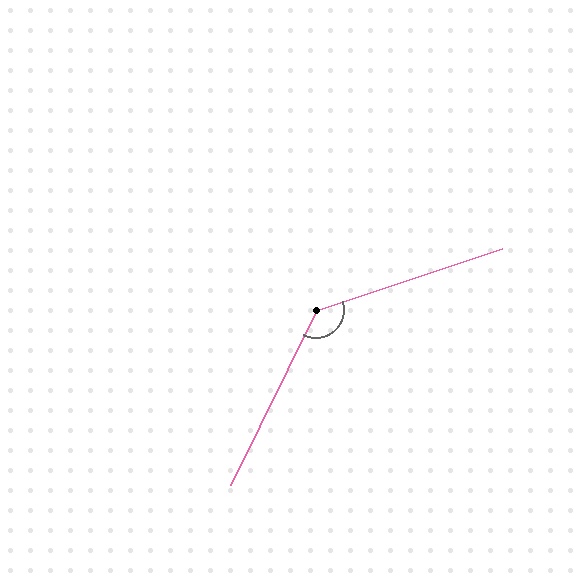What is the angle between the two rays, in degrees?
Approximately 134 degrees.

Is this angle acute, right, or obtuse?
It is obtuse.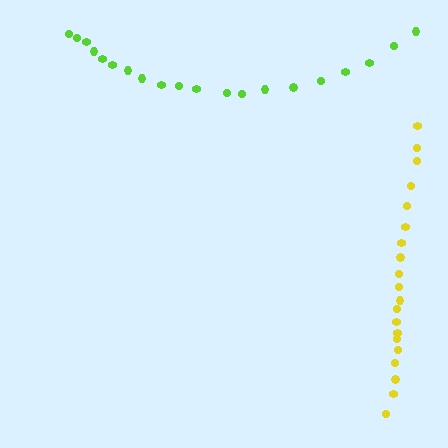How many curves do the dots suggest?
There are 2 distinct paths.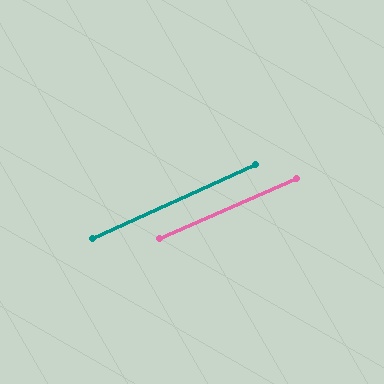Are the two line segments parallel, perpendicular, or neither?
Parallel — their directions differ by only 0.7°.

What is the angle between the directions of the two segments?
Approximately 1 degree.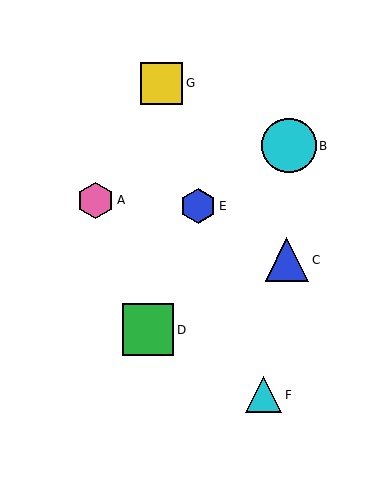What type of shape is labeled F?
Shape F is a cyan triangle.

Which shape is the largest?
The cyan circle (labeled B) is the largest.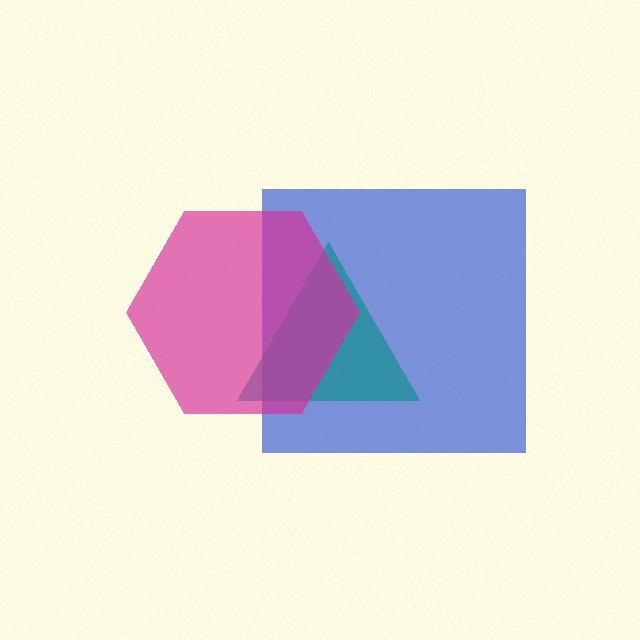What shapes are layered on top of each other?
The layered shapes are: a blue square, a teal triangle, a magenta hexagon.